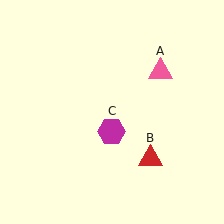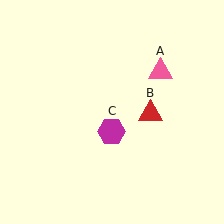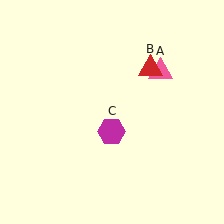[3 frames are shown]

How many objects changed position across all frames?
1 object changed position: red triangle (object B).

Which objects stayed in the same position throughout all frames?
Pink triangle (object A) and magenta hexagon (object C) remained stationary.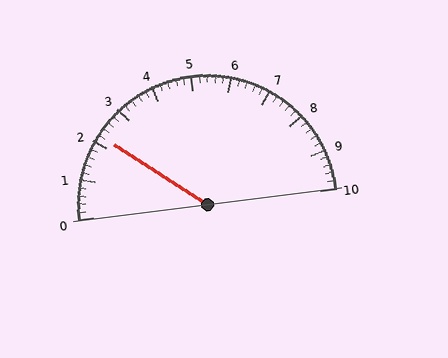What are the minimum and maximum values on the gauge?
The gauge ranges from 0 to 10.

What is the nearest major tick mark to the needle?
The nearest major tick mark is 2.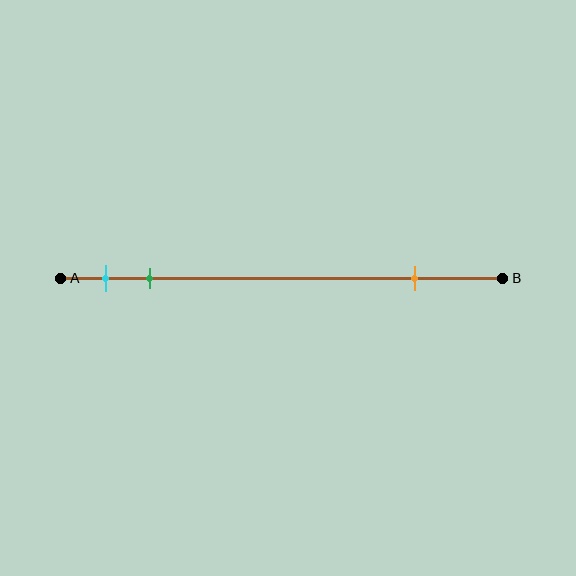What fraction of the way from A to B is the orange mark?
The orange mark is approximately 80% (0.8) of the way from A to B.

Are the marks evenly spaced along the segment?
No, the marks are not evenly spaced.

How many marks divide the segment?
There are 3 marks dividing the segment.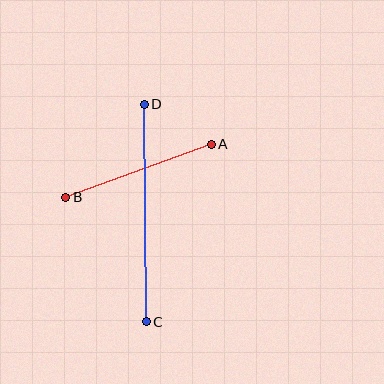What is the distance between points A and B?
The distance is approximately 155 pixels.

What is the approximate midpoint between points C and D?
The midpoint is at approximately (145, 213) pixels.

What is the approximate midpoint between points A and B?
The midpoint is at approximately (138, 171) pixels.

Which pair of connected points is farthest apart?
Points C and D are farthest apart.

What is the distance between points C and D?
The distance is approximately 217 pixels.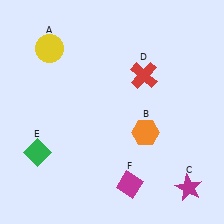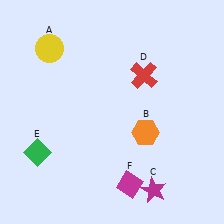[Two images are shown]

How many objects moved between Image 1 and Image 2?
1 object moved between the two images.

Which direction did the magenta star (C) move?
The magenta star (C) moved left.